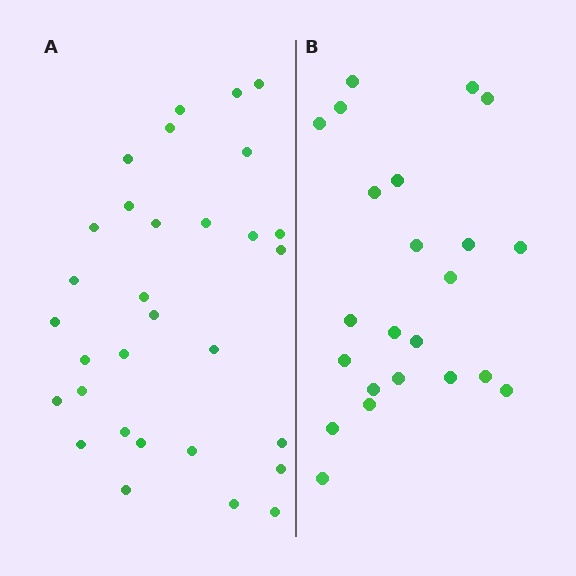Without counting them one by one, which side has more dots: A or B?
Region A (the left region) has more dots.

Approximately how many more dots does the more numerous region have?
Region A has roughly 8 or so more dots than region B.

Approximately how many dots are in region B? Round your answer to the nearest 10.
About 20 dots. (The exact count is 23, which rounds to 20.)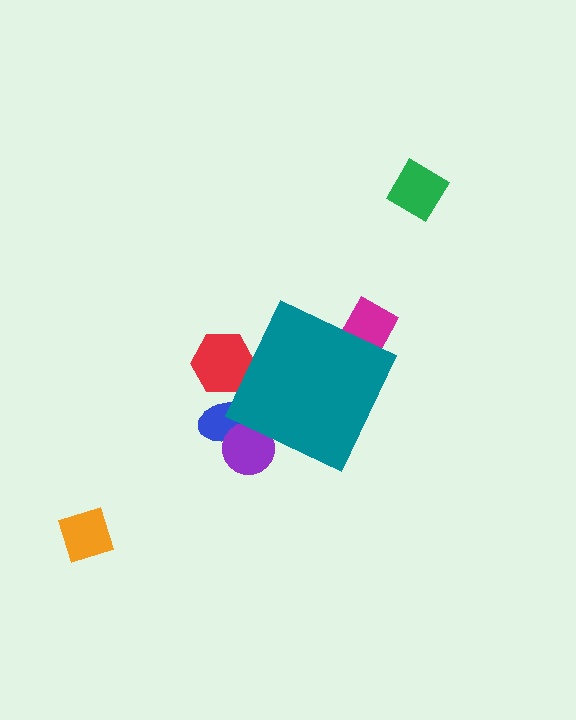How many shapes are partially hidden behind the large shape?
4 shapes are partially hidden.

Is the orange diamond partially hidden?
No, the orange diamond is fully visible.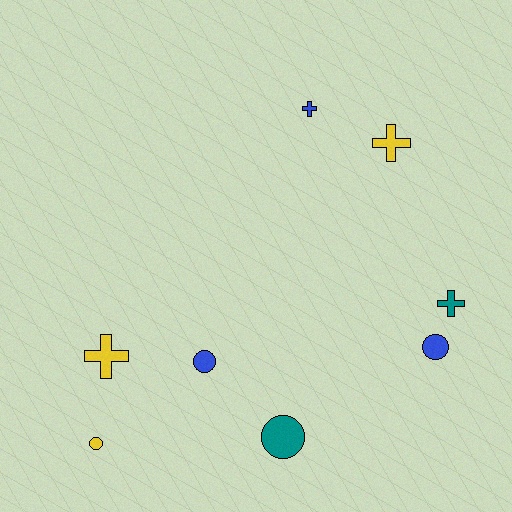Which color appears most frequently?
Blue, with 3 objects.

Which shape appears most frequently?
Cross, with 4 objects.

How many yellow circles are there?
There is 1 yellow circle.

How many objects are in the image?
There are 8 objects.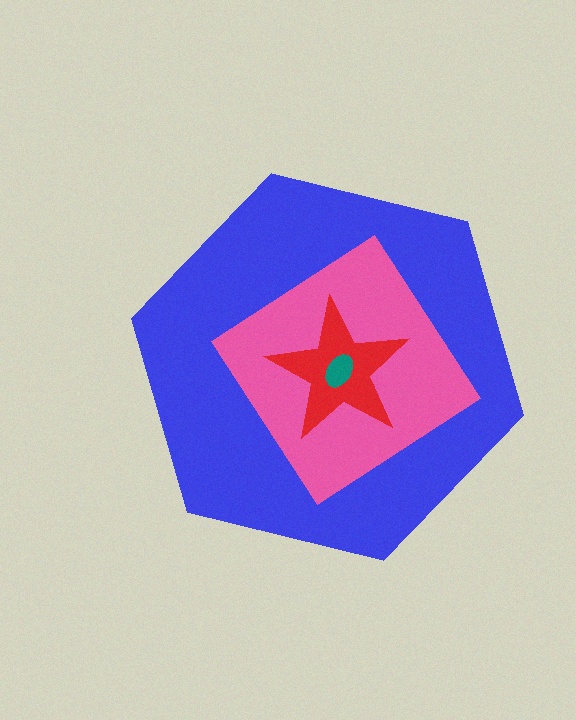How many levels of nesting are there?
4.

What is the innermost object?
The teal ellipse.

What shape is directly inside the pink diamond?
The red star.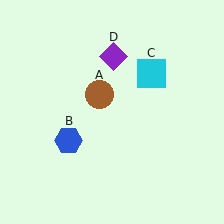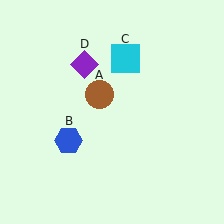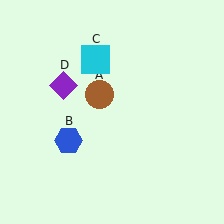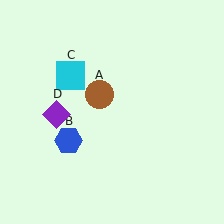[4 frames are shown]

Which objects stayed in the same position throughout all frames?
Brown circle (object A) and blue hexagon (object B) remained stationary.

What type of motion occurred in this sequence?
The cyan square (object C), purple diamond (object D) rotated counterclockwise around the center of the scene.